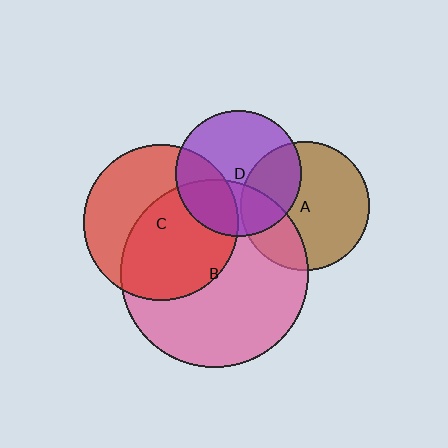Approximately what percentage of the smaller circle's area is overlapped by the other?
Approximately 35%.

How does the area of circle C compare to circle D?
Approximately 1.5 times.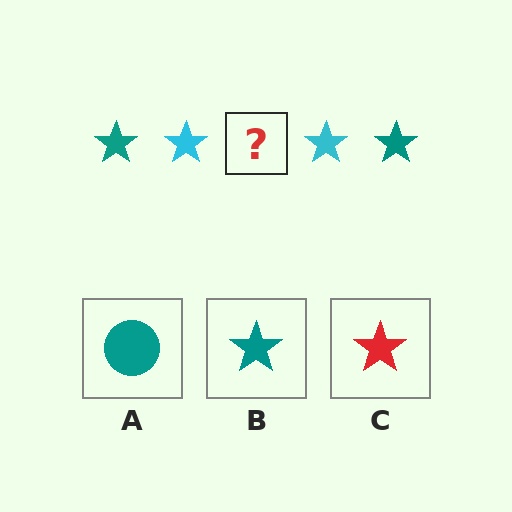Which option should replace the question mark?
Option B.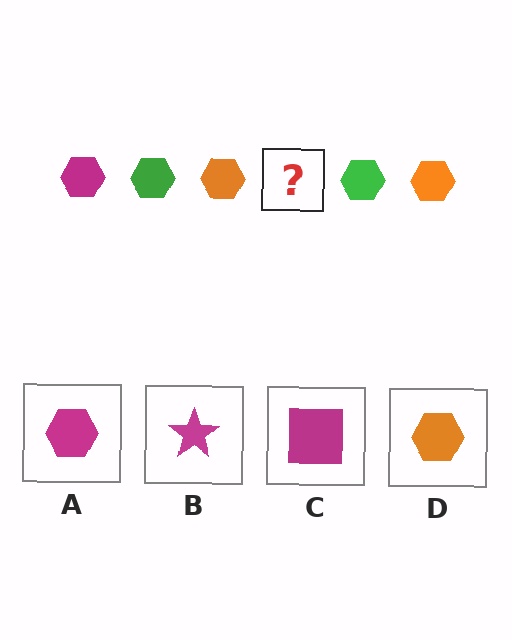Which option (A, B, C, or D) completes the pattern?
A.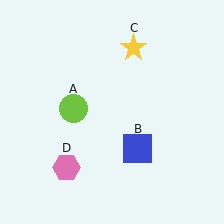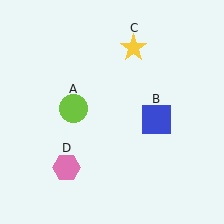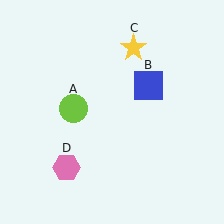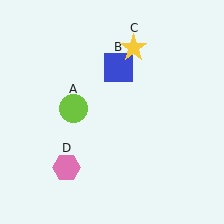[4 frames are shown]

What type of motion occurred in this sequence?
The blue square (object B) rotated counterclockwise around the center of the scene.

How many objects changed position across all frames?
1 object changed position: blue square (object B).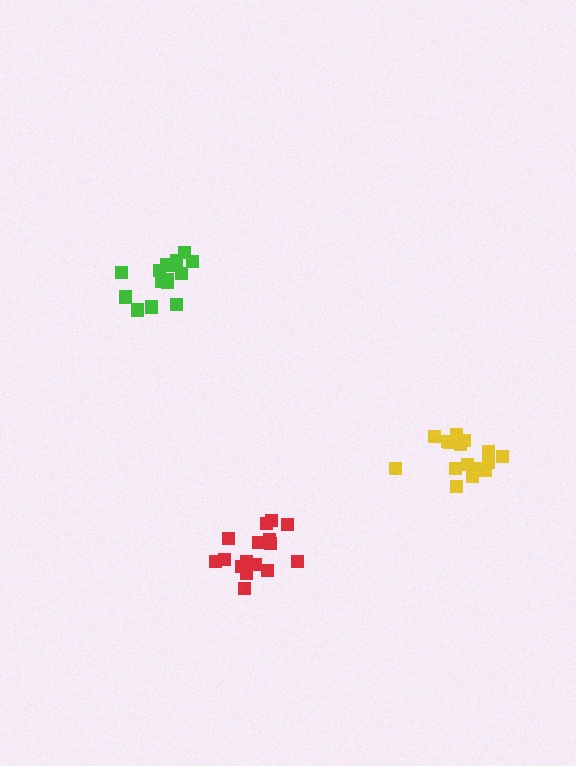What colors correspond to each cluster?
The clusters are colored: green, red, yellow.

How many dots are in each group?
Group 1: 15 dots, Group 2: 17 dots, Group 3: 18 dots (50 total).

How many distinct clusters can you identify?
There are 3 distinct clusters.